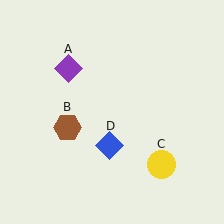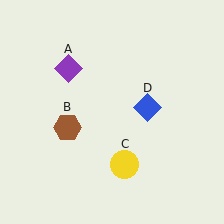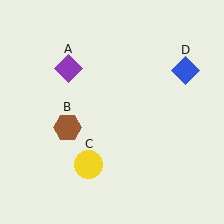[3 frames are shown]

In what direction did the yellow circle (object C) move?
The yellow circle (object C) moved left.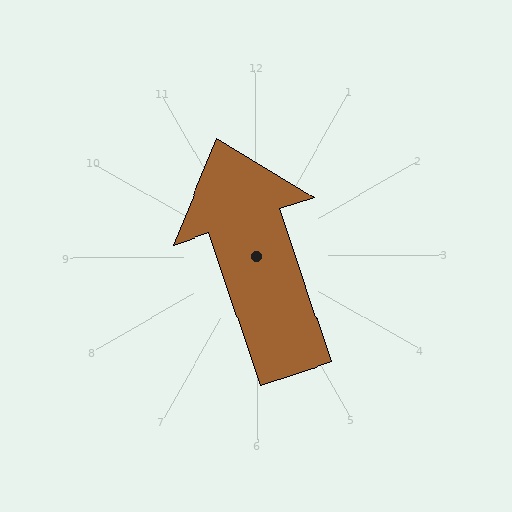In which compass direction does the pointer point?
North.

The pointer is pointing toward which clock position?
Roughly 11 o'clock.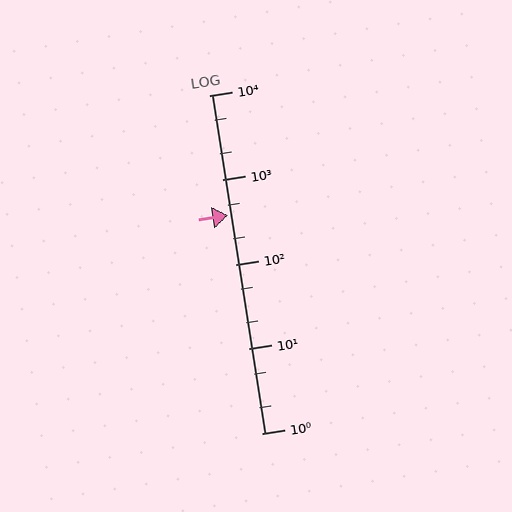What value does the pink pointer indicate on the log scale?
The pointer indicates approximately 380.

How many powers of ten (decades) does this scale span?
The scale spans 4 decades, from 1 to 10000.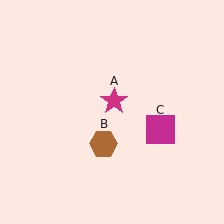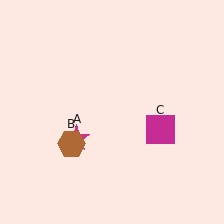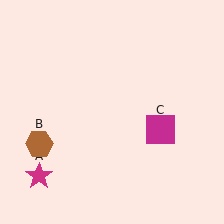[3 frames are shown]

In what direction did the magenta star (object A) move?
The magenta star (object A) moved down and to the left.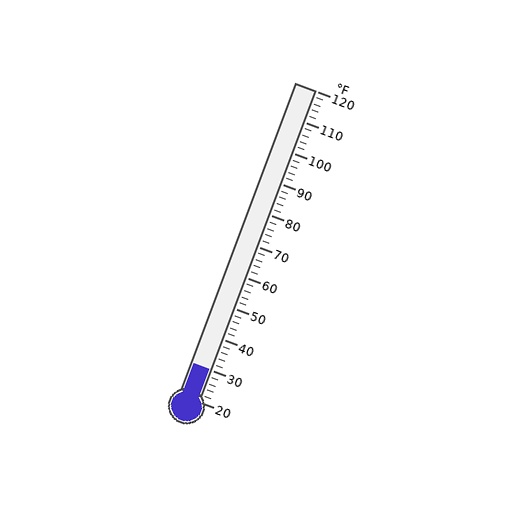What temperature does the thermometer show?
The thermometer shows approximately 30°F.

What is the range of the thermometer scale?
The thermometer scale ranges from 20°F to 120°F.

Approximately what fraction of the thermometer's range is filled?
The thermometer is filled to approximately 10% of its range.